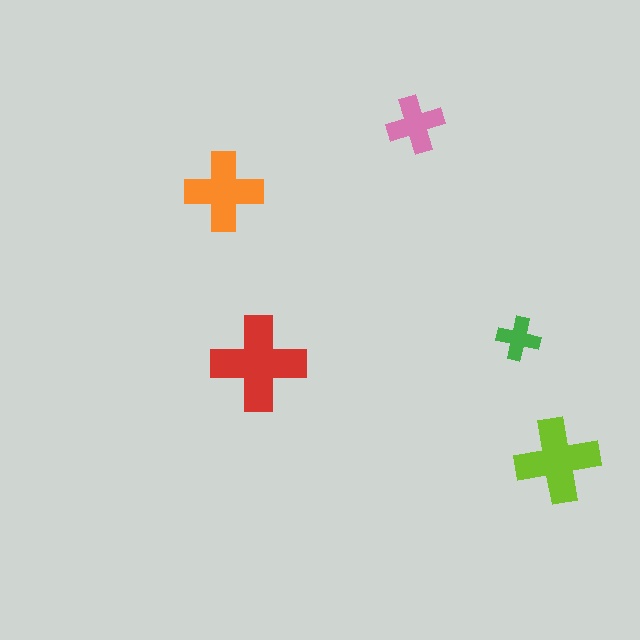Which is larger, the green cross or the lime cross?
The lime one.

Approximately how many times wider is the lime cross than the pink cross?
About 1.5 times wider.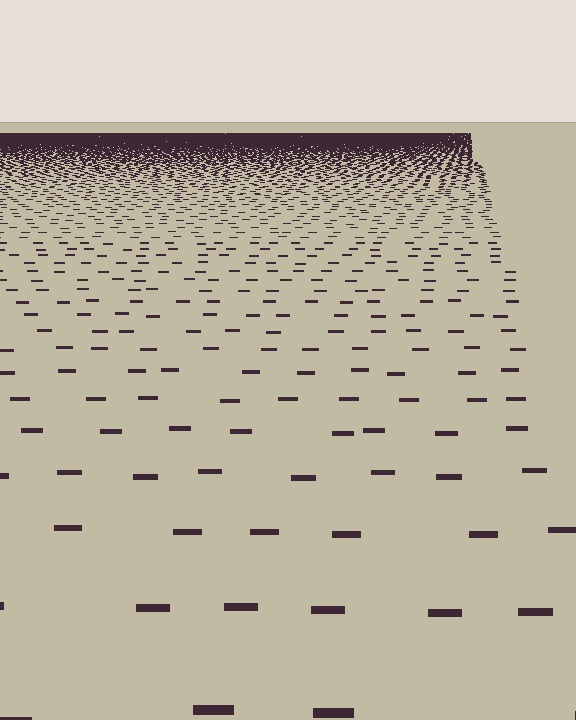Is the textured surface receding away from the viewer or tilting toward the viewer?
The surface is receding away from the viewer. Texture elements get smaller and denser toward the top.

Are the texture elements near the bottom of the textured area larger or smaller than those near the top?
Larger. Near the bottom, elements are closer to the viewer and appear at a bigger on-screen size.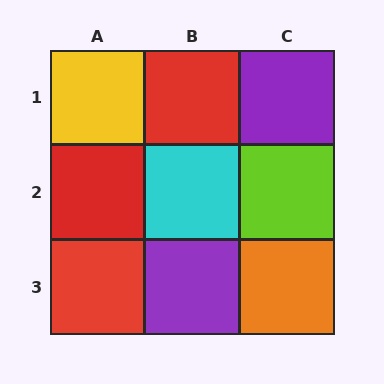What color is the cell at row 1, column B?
Red.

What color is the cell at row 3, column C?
Orange.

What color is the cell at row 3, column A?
Red.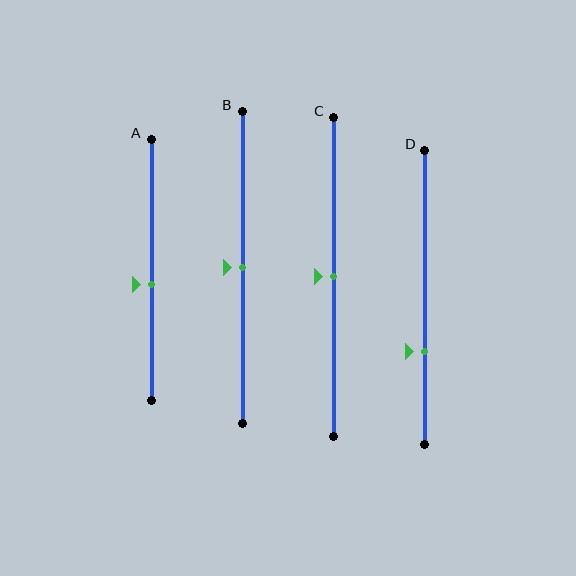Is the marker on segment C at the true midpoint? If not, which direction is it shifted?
Yes, the marker on segment C is at the true midpoint.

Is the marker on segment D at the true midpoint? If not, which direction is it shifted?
No, the marker on segment D is shifted downward by about 18% of the segment length.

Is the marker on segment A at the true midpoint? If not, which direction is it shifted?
No, the marker on segment A is shifted downward by about 5% of the segment length.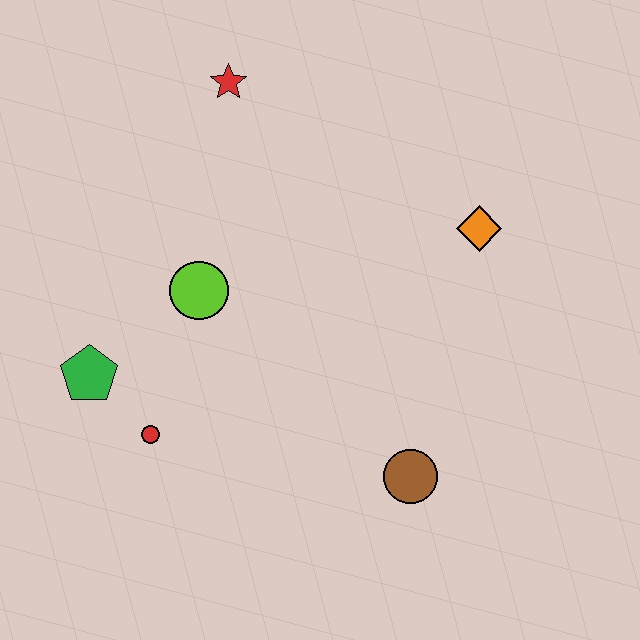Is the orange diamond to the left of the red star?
No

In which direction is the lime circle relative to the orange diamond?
The lime circle is to the left of the orange diamond.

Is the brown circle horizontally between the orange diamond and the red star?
Yes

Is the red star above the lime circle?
Yes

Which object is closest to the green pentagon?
The red circle is closest to the green pentagon.